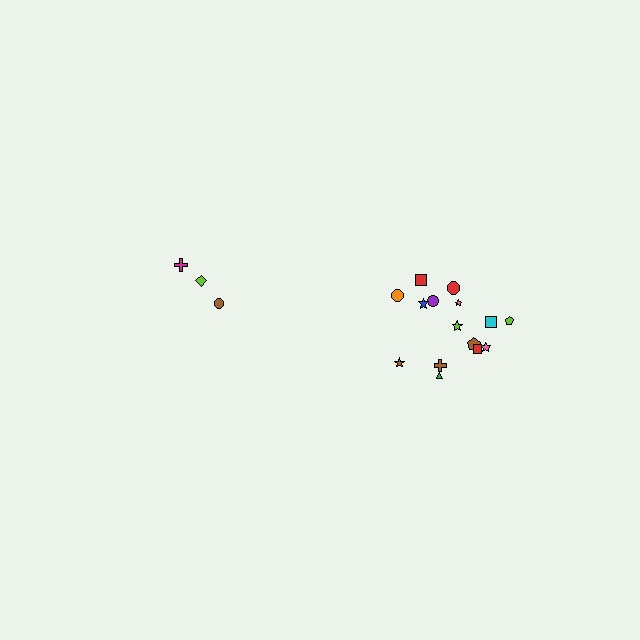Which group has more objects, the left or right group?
The right group.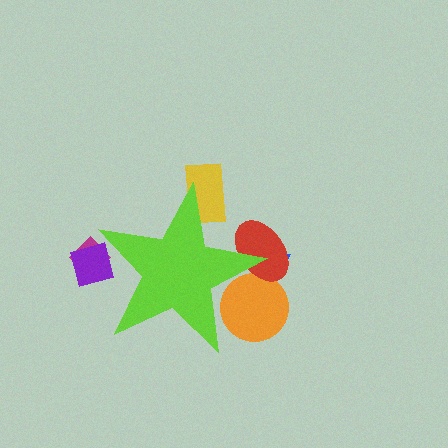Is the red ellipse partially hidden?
Yes, the red ellipse is partially hidden behind the lime star.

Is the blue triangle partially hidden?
Yes, the blue triangle is partially hidden behind the lime star.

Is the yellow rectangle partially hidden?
Yes, the yellow rectangle is partially hidden behind the lime star.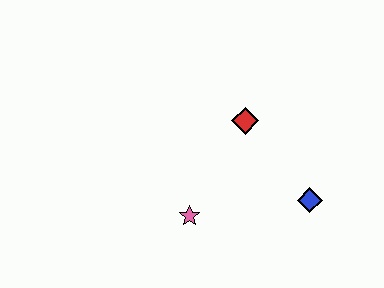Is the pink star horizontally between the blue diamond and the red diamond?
No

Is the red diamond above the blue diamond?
Yes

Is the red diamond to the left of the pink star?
No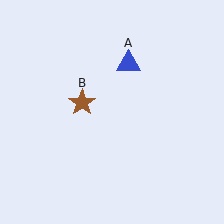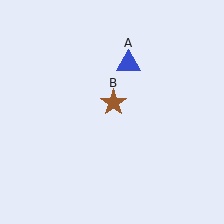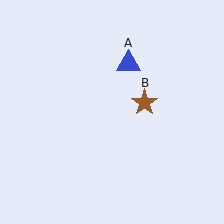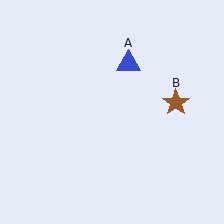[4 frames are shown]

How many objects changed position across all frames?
1 object changed position: brown star (object B).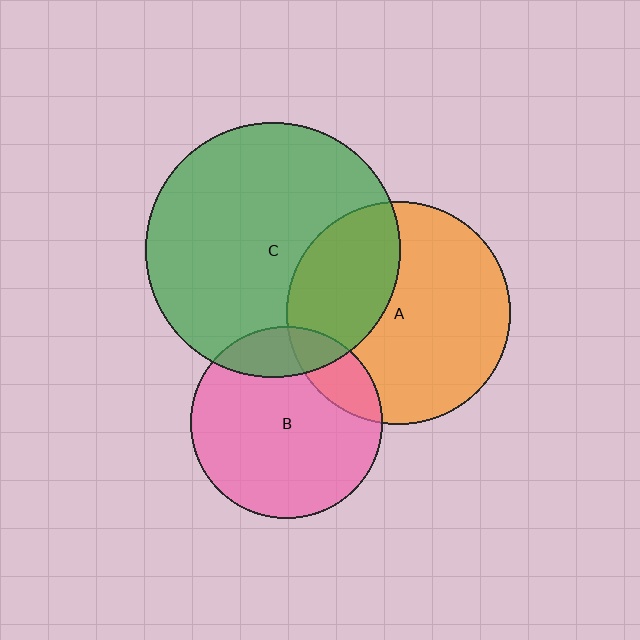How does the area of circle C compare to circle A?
Approximately 1.3 times.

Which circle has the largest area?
Circle C (green).